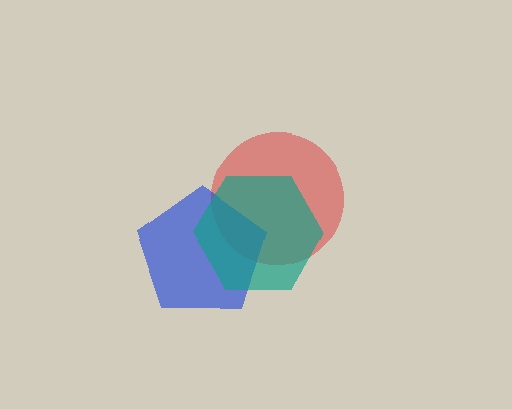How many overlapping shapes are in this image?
There are 3 overlapping shapes in the image.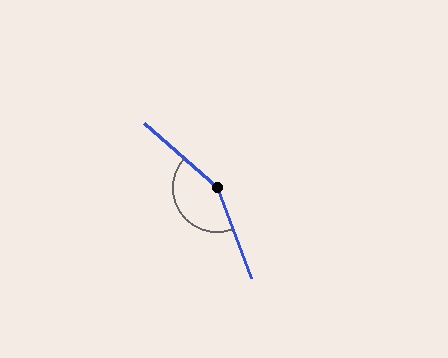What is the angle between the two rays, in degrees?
Approximately 152 degrees.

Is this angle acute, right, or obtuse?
It is obtuse.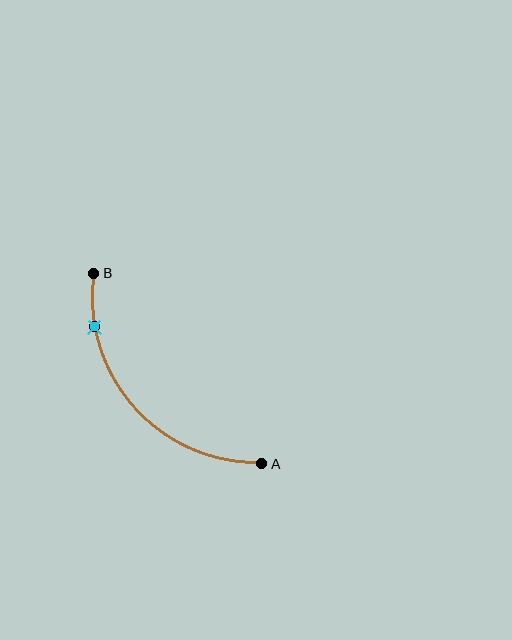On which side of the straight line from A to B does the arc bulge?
The arc bulges below and to the left of the straight line connecting A and B.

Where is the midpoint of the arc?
The arc midpoint is the point on the curve farthest from the straight line joining A and B. It sits below and to the left of that line.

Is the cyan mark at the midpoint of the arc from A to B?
No. The cyan mark lies on the arc but is closer to endpoint B. The arc midpoint would be at the point on the curve equidistant along the arc from both A and B.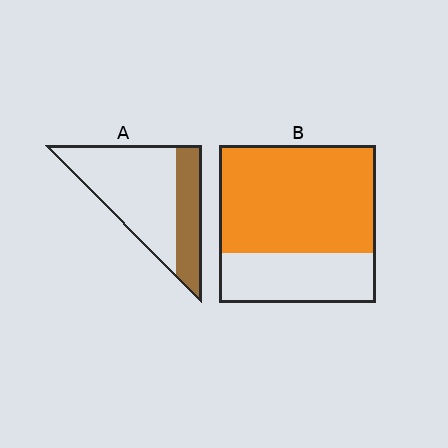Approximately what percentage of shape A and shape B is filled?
A is approximately 30% and B is approximately 70%.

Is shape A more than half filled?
No.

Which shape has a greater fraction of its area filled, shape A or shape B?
Shape B.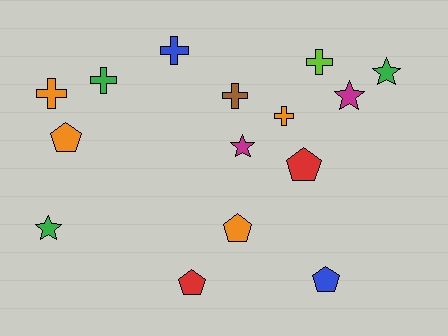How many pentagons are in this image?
There are 5 pentagons.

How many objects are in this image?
There are 15 objects.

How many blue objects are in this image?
There are 2 blue objects.